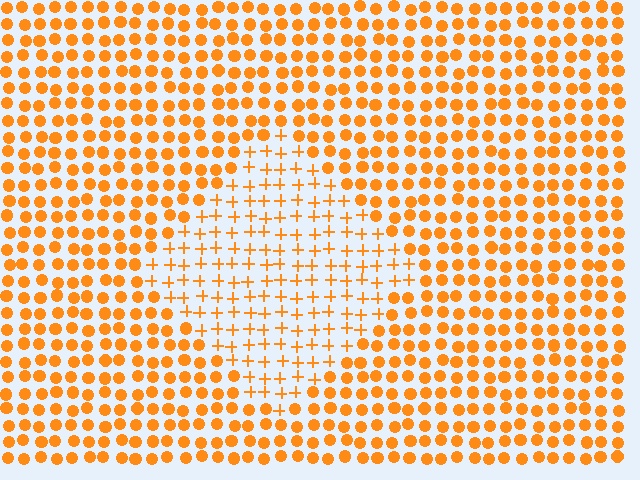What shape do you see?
I see a diamond.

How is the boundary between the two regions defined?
The boundary is defined by a change in element shape: plus signs inside vs. circles outside. All elements share the same color and spacing.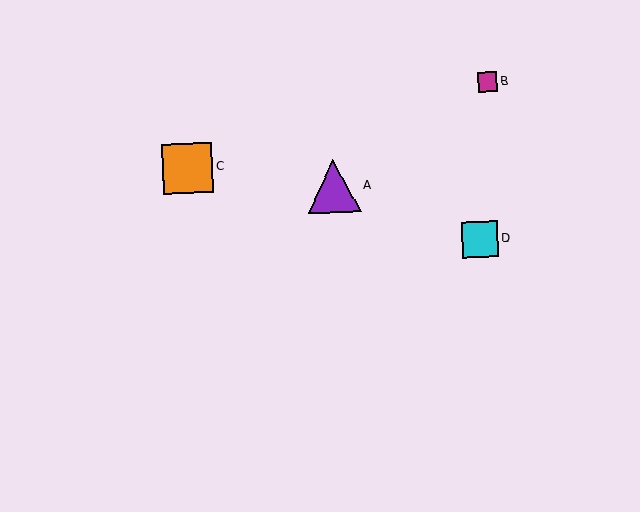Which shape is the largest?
The purple triangle (labeled A) is the largest.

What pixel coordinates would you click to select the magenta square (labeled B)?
Click at (488, 82) to select the magenta square B.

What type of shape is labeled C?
Shape C is an orange square.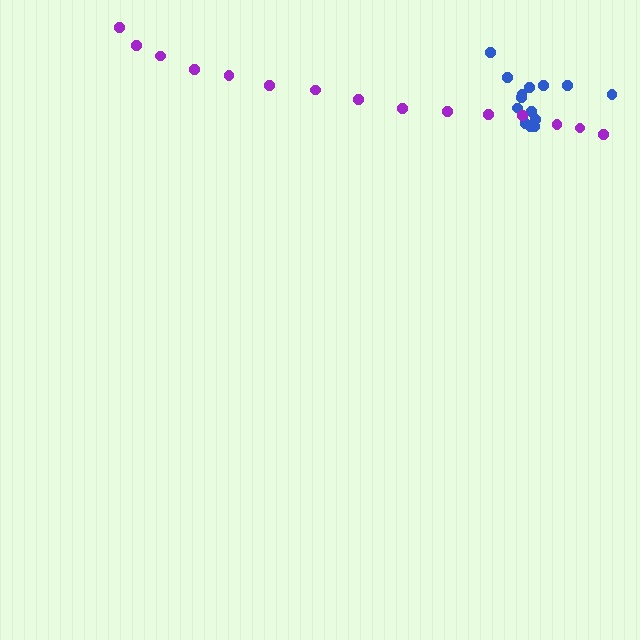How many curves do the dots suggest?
There are 2 distinct paths.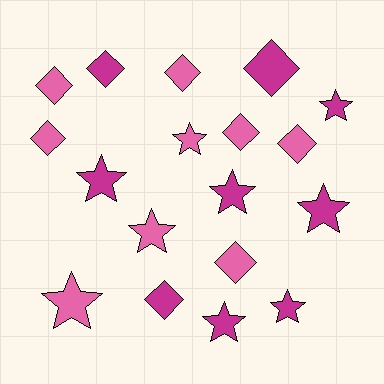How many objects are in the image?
There are 18 objects.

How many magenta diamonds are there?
There are 3 magenta diamonds.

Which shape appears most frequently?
Star, with 9 objects.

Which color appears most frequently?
Pink, with 9 objects.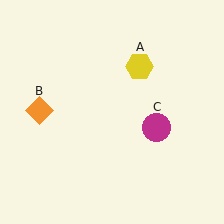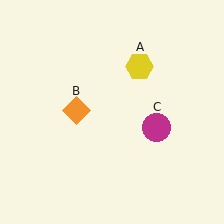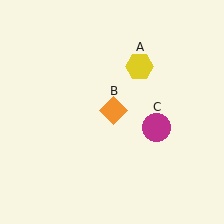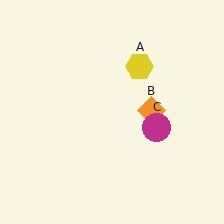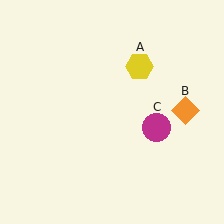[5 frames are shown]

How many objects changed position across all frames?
1 object changed position: orange diamond (object B).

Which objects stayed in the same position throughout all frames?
Yellow hexagon (object A) and magenta circle (object C) remained stationary.